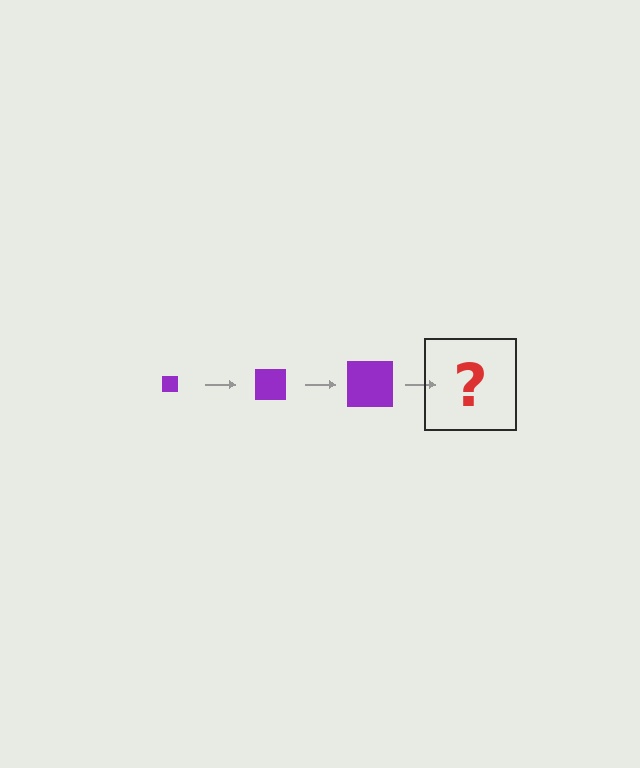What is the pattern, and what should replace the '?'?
The pattern is that the square gets progressively larger each step. The '?' should be a purple square, larger than the previous one.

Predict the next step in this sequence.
The next step is a purple square, larger than the previous one.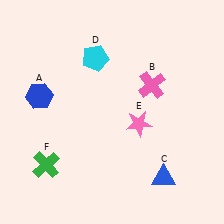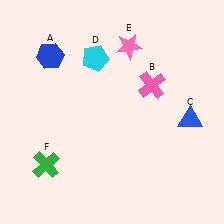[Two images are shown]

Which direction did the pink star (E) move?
The pink star (E) moved up.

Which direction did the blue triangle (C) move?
The blue triangle (C) moved up.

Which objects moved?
The objects that moved are: the blue hexagon (A), the blue triangle (C), the pink star (E).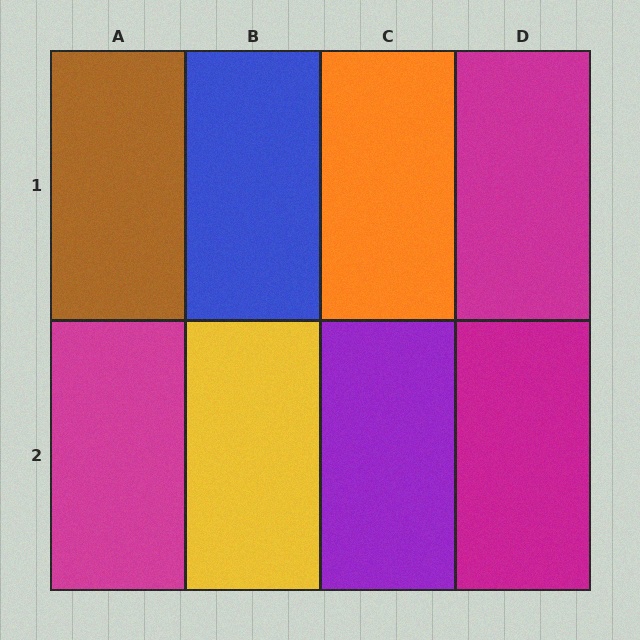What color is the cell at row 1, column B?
Blue.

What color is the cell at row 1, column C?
Orange.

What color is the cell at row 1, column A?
Brown.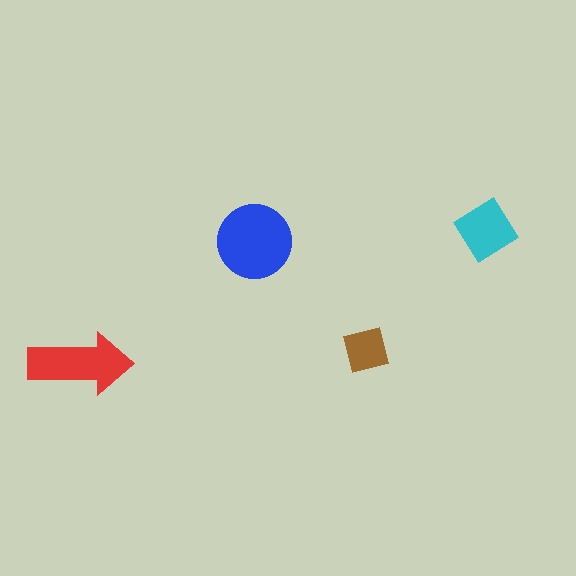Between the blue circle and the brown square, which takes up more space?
The blue circle.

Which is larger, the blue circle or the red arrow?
The blue circle.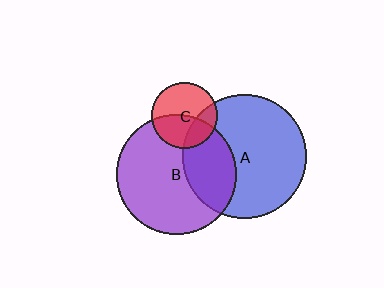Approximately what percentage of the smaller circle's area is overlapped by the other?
Approximately 30%.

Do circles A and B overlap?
Yes.